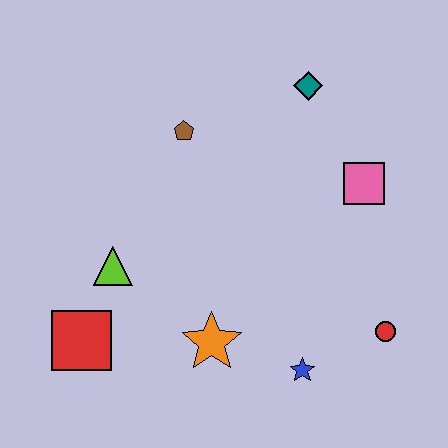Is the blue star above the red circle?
No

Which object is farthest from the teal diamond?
The red square is farthest from the teal diamond.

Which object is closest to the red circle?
The blue star is closest to the red circle.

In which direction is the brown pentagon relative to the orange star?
The brown pentagon is above the orange star.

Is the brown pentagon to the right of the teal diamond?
No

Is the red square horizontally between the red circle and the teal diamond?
No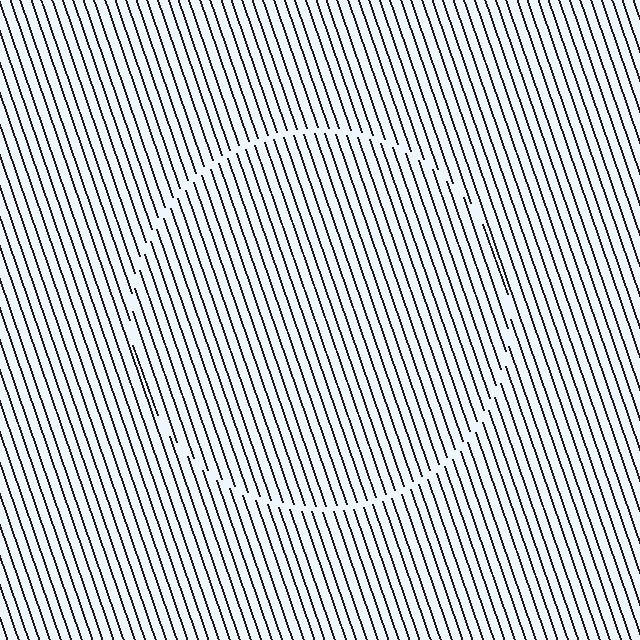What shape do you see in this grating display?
An illusory circle. The interior of the shape contains the same grating, shifted by half a period — the contour is defined by the phase discontinuity where line-ends from the inner and outer gratings abut.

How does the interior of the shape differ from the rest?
The interior of the shape contains the same grating, shifted by half a period — the contour is defined by the phase discontinuity where line-ends from the inner and outer gratings abut.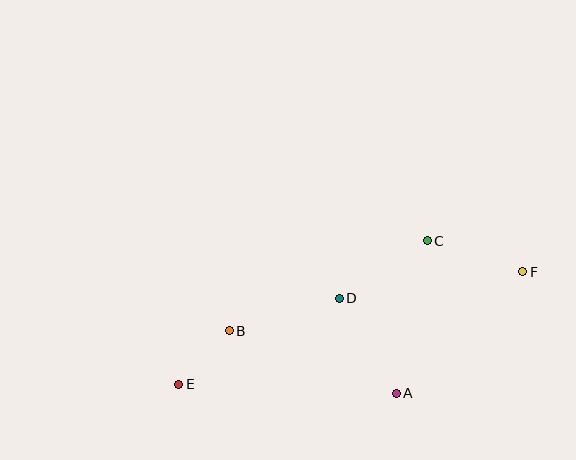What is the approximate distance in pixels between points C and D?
The distance between C and D is approximately 105 pixels.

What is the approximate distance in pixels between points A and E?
The distance between A and E is approximately 218 pixels.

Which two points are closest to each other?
Points B and E are closest to each other.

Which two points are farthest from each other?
Points E and F are farthest from each other.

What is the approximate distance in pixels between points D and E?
The distance between D and E is approximately 183 pixels.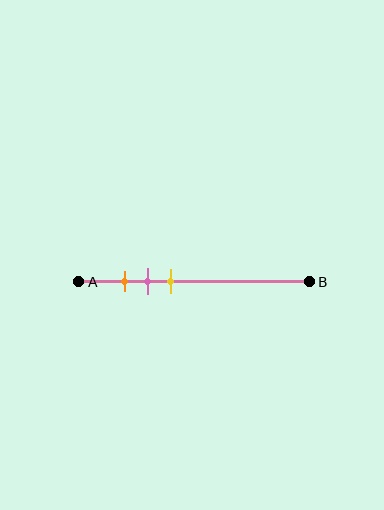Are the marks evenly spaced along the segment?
Yes, the marks are approximately evenly spaced.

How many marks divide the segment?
There are 3 marks dividing the segment.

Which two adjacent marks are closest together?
The orange and pink marks are the closest adjacent pair.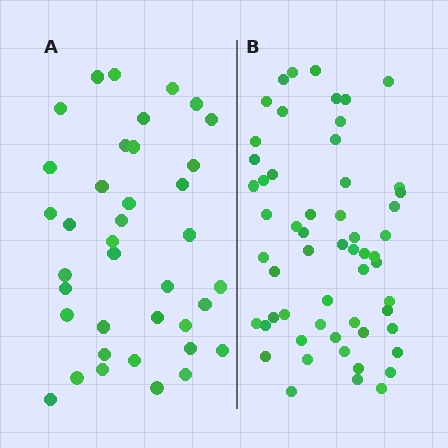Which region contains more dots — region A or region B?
Region B (the right region) has more dots.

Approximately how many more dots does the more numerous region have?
Region B has approximately 20 more dots than region A.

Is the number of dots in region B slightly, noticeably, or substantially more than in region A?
Region B has substantially more. The ratio is roughly 1.5 to 1.